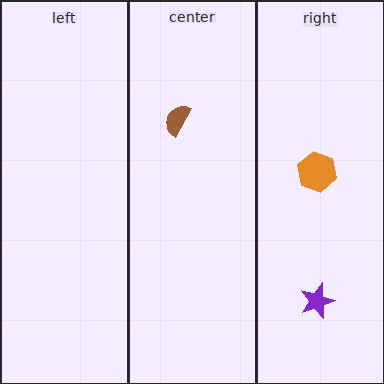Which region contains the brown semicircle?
The center region.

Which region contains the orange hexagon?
The right region.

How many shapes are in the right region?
2.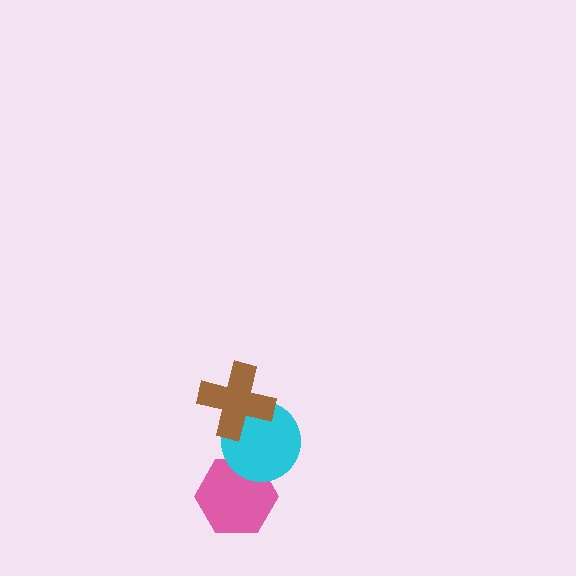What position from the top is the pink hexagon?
The pink hexagon is 3rd from the top.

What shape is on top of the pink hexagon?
The cyan circle is on top of the pink hexagon.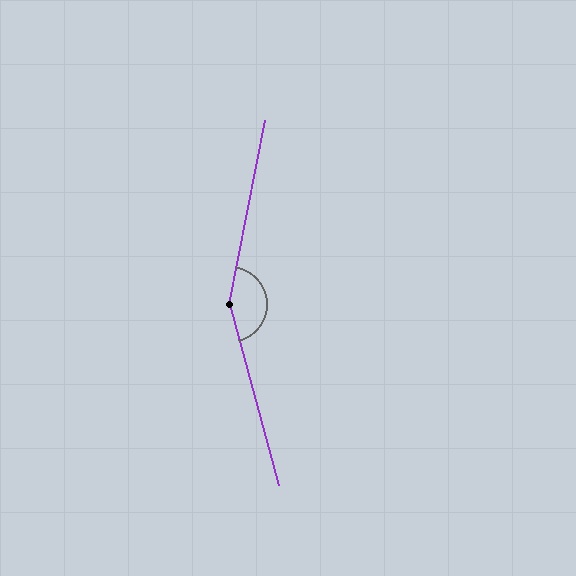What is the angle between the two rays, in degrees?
Approximately 154 degrees.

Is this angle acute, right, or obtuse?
It is obtuse.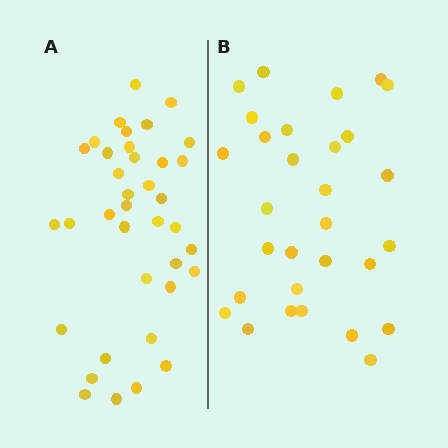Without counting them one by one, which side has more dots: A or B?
Region A (the left region) has more dots.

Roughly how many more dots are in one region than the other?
Region A has roughly 8 or so more dots than region B.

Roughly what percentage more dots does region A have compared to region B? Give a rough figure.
About 25% more.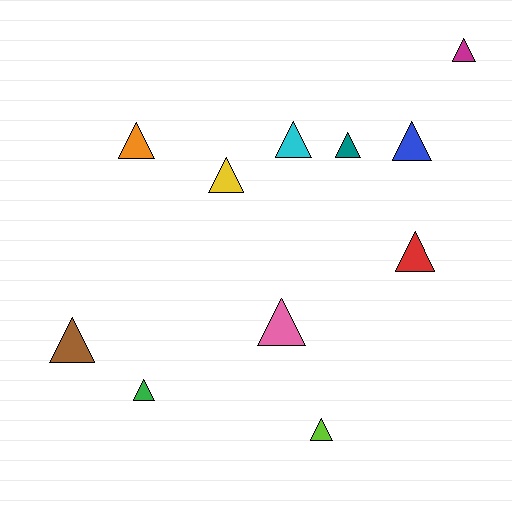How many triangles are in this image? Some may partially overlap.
There are 11 triangles.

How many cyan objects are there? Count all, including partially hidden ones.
There is 1 cyan object.